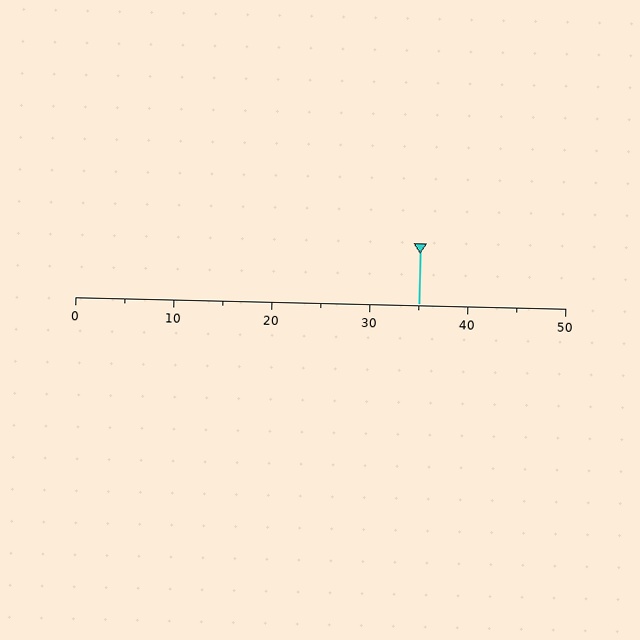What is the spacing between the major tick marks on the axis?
The major ticks are spaced 10 apart.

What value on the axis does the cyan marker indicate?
The marker indicates approximately 35.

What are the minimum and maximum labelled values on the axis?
The axis runs from 0 to 50.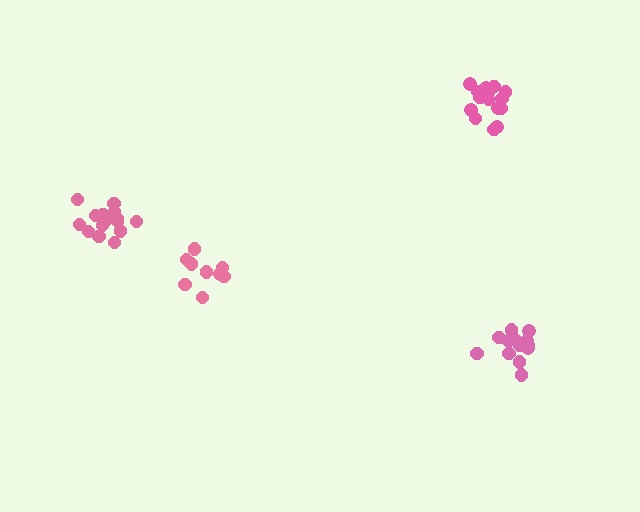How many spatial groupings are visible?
There are 4 spatial groupings.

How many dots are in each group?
Group 1: 9 dots, Group 2: 14 dots, Group 3: 15 dots, Group 4: 15 dots (53 total).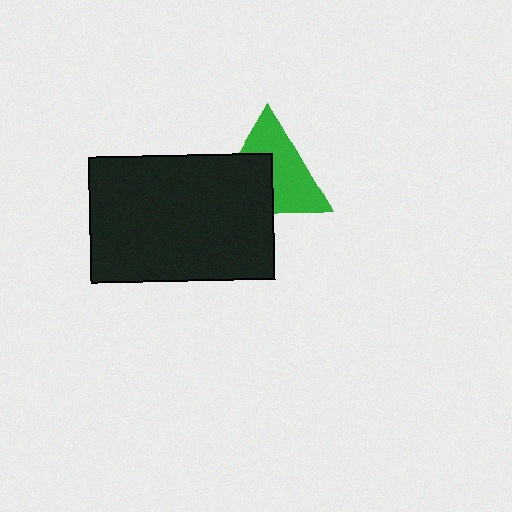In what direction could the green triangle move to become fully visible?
The green triangle could move toward the upper-right. That would shift it out from behind the black rectangle entirely.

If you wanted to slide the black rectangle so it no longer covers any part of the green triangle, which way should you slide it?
Slide it toward the lower-left — that is the most direct way to separate the two shapes.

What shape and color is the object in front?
The object in front is a black rectangle.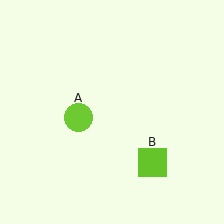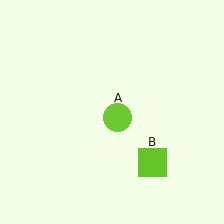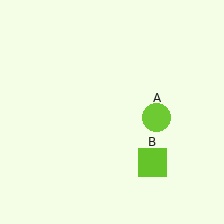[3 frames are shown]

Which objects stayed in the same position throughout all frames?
Lime square (object B) remained stationary.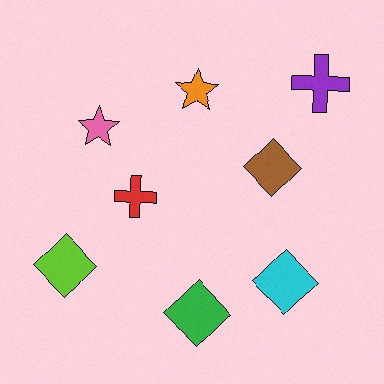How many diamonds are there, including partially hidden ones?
There are 4 diamonds.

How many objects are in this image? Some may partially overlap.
There are 8 objects.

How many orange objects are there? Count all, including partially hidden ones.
There is 1 orange object.